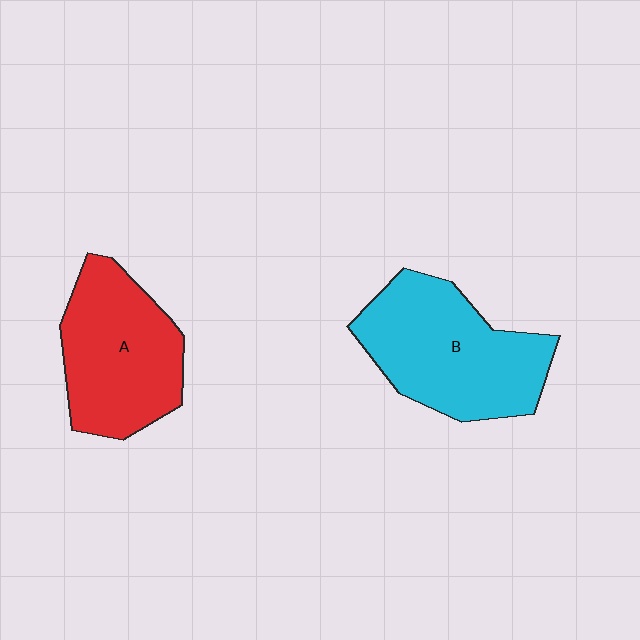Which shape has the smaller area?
Shape A (red).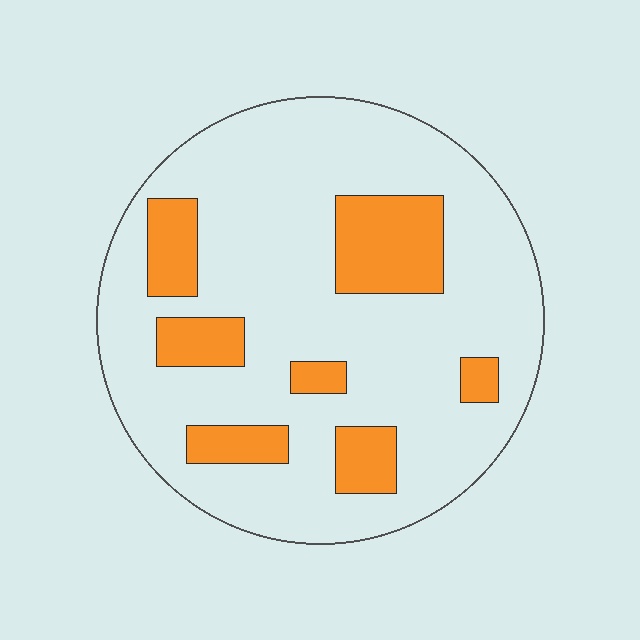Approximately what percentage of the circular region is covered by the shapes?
Approximately 20%.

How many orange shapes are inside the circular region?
7.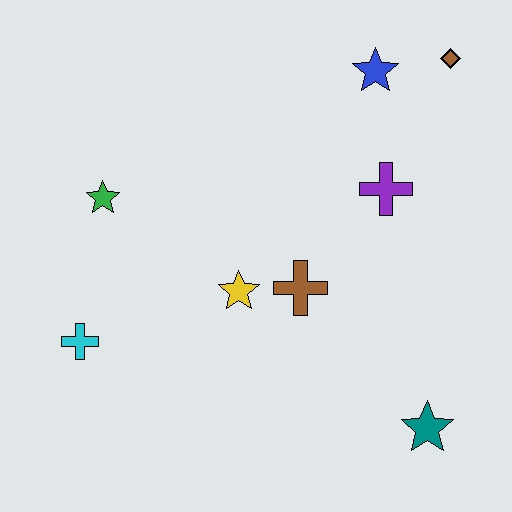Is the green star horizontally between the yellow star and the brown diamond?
No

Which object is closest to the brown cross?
The yellow star is closest to the brown cross.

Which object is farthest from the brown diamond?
The cyan cross is farthest from the brown diamond.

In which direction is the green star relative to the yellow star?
The green star is to the left of the yellow star.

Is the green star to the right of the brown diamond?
No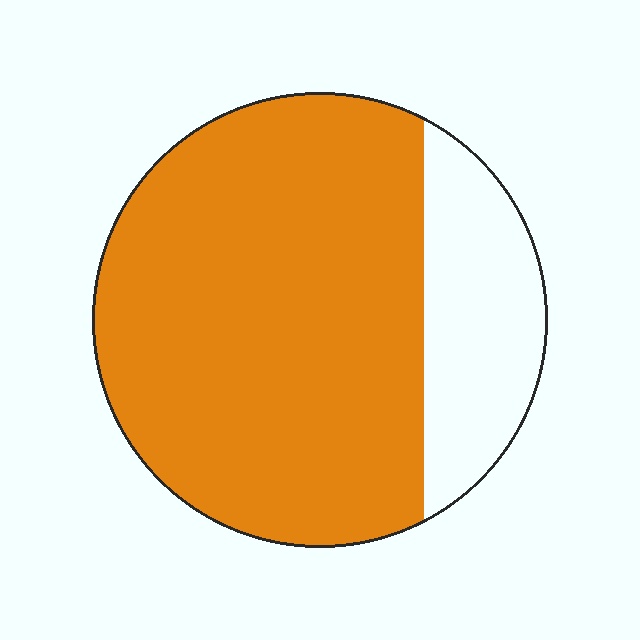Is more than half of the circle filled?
Yes.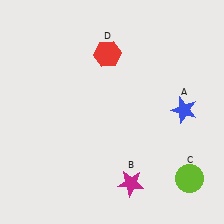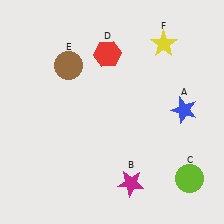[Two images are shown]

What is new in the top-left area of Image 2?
A brown circle (E) was added in the top-left area of Image 2.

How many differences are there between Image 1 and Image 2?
There are 2 differences between the two images.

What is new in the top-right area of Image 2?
A yellow star (F) was added in the top-right area of Image 2.